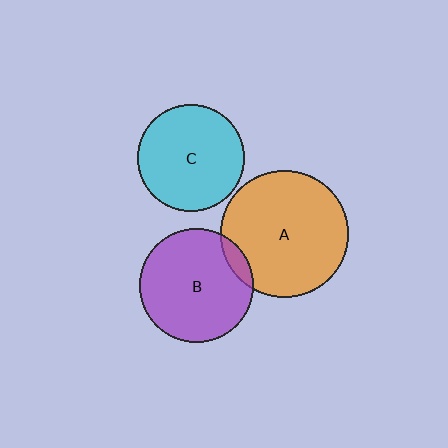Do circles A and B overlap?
Yes.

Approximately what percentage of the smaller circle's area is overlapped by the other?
Approximately 10%.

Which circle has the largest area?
Circle A (orange).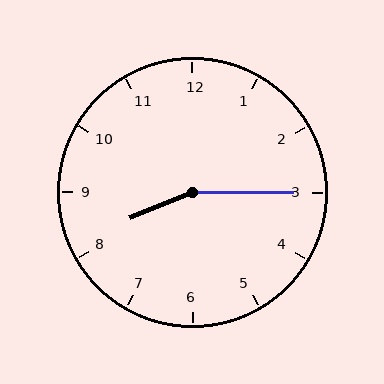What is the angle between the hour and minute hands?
Approximately 158 degrees.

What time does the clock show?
8:15.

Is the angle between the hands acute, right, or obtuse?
It is obtuse.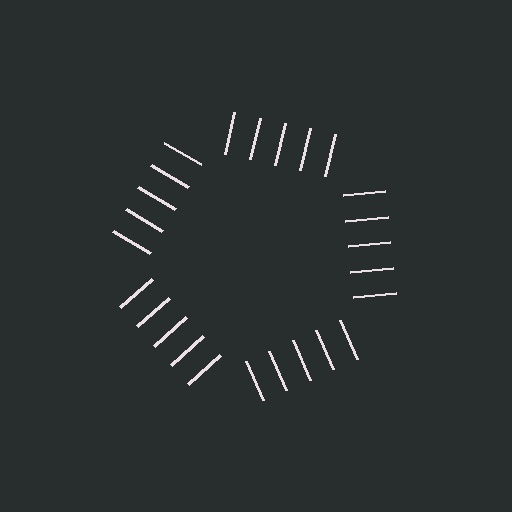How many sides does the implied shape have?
5 sides — the line-ends trace a pentagon.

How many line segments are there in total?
25 — 5 along each of the 5 edges.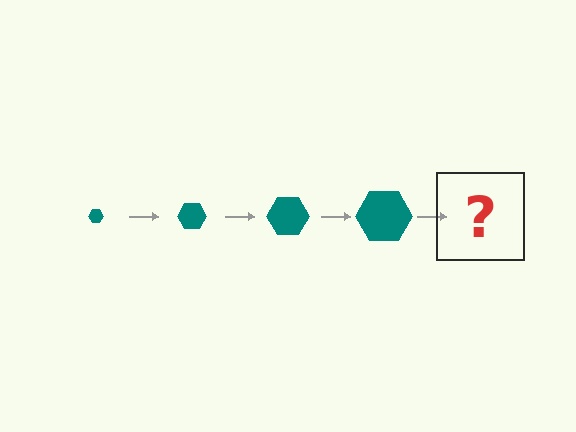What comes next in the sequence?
The next element should be a teal hexagon, larger than the previous one.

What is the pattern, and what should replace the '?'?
The pattern is that the hexagon gets progressively larger each step. The '?' should be a teal hexagon, larger than the previous one.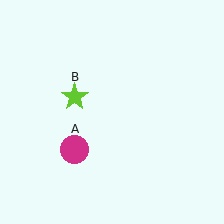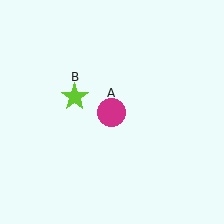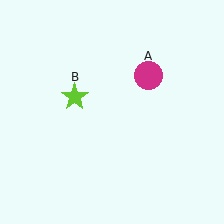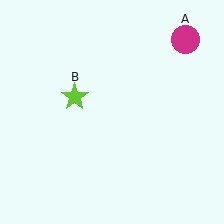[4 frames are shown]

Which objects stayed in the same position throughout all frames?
Lime star (object B) remained stationary.